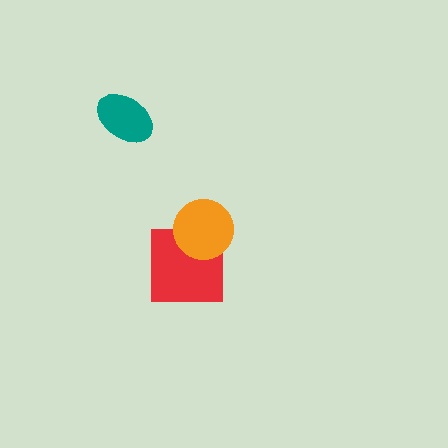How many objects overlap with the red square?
1 object overlaps with the red square.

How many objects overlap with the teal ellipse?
0 objects overlap with the teal ellipse.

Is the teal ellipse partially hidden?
No, no other shape covers it.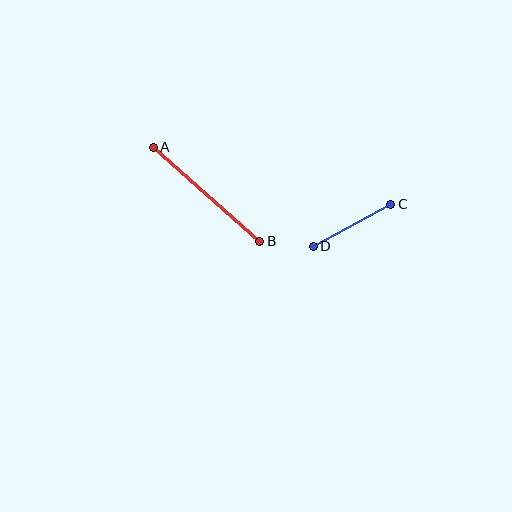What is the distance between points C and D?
The distance is approximately 88 pixels.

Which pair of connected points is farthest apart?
Points A and B are farthest apart.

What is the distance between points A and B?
The distance is approximately 142 pixels.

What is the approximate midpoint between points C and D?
The midpoint is at approximately (352, 225) pixels.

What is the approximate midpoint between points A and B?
The midpoint is at approximately (206, 194) pixels.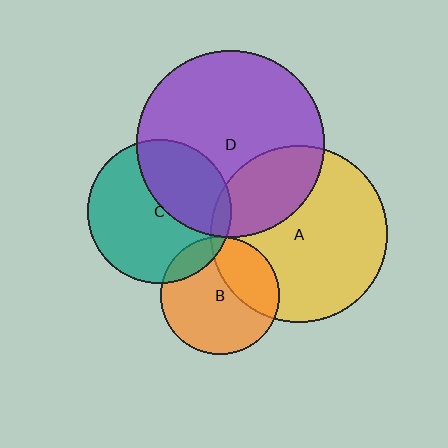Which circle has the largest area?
Circle D (purple).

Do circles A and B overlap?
Yes.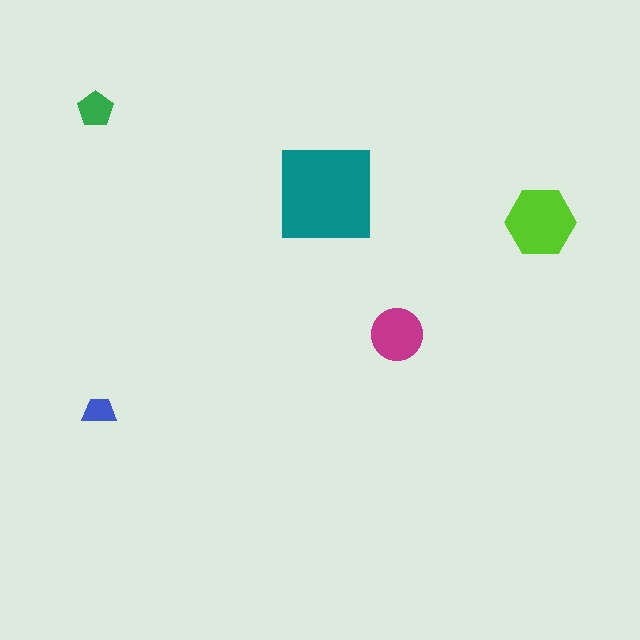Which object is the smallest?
The blue trapezoid.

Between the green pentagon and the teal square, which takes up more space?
The teal square.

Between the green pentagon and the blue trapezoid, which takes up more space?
The green pentagon.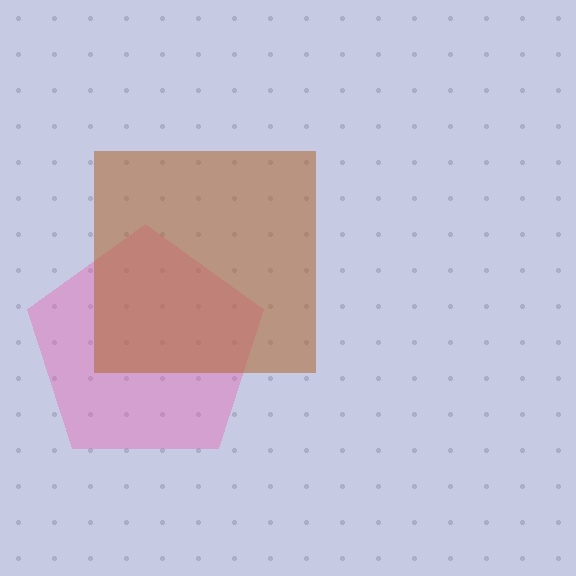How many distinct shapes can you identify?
There are 2 distinct shapes: a pink pentagon, a brown square.